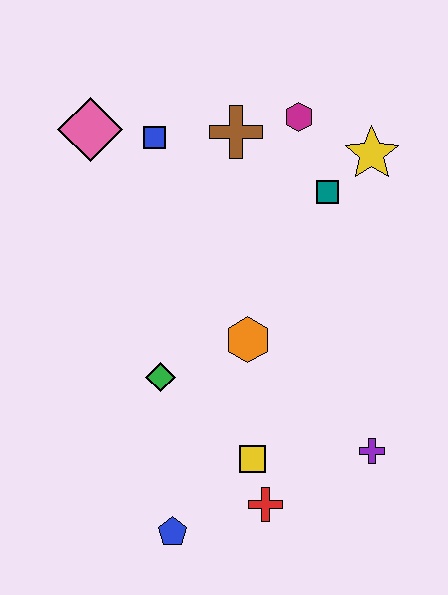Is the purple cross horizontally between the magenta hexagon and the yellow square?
No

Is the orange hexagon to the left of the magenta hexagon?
Yes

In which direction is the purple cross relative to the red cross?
The purple cross is to the right of the red cross.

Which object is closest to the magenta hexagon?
The brown cross is closest to the magenta hexagon.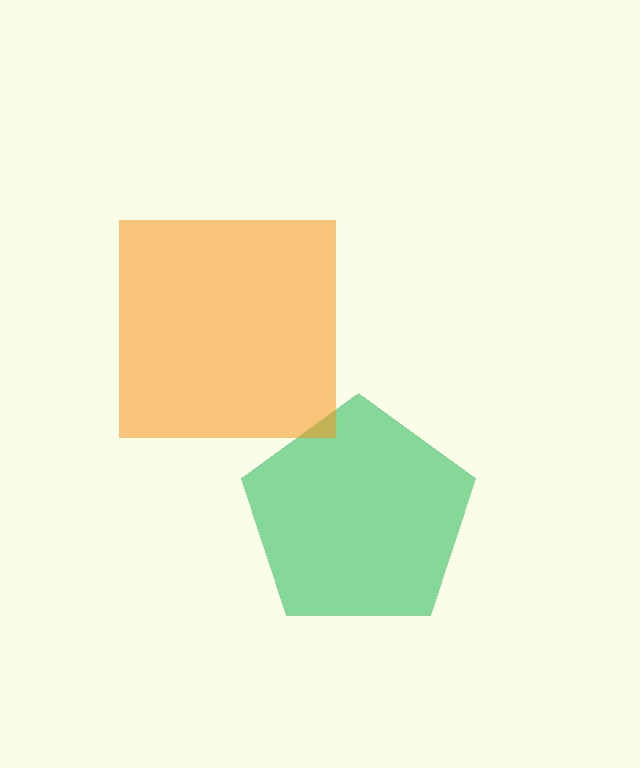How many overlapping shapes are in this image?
There are 2 overlapping shapes in the image.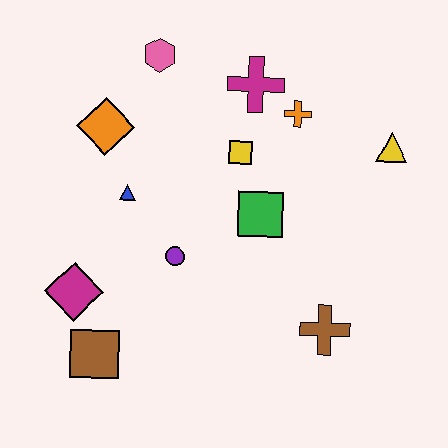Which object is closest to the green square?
The yellow square is closest to the green square.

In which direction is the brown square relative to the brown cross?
The brown square is to the left of the brown cross.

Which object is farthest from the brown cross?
The pink hexagon is farthest from the brown cross.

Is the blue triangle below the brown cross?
No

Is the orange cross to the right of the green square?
Yes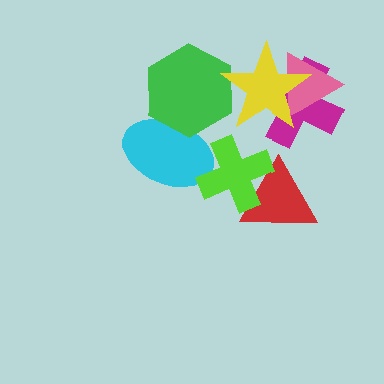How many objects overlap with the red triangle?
1 object overlaps with the red triangle.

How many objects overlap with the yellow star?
3 objects overlap with the yellow star.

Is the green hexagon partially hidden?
Yes, it is partially covered by another shape.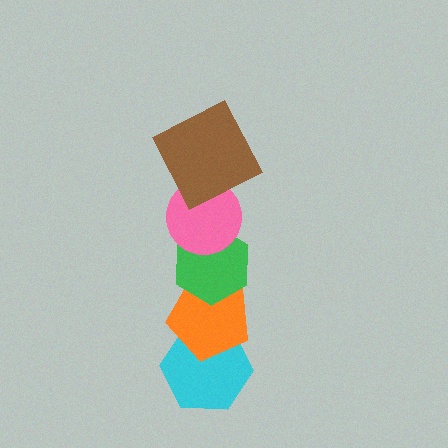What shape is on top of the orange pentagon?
The green hexagon is on top of the orange pentagon.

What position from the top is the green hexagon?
The green hexagon is 3rd from the top.